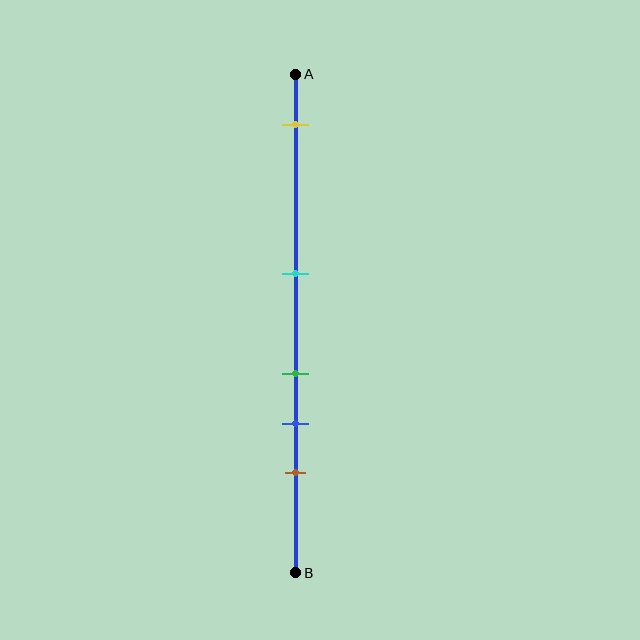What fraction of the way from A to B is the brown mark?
The brown mark is approximately 80% (0.8) of the way from A to B.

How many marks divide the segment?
There are 5 marks dividing the segment.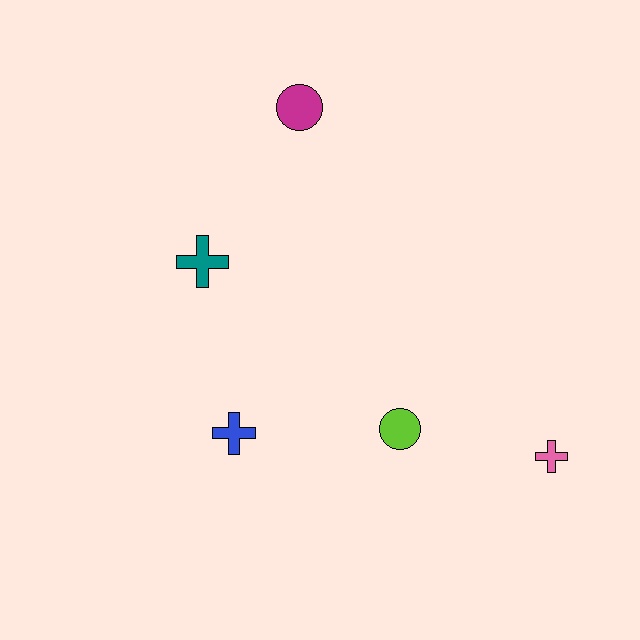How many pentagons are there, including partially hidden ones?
There are no pentagons.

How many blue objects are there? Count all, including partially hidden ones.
There is 1 blue object.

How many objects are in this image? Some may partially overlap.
There are 5 objects.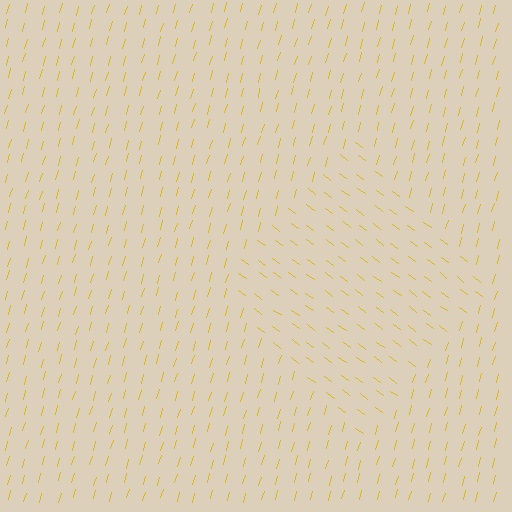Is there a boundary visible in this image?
Yes, there is a texture boundary formed by a change in line orientation.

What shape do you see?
I see a diamond.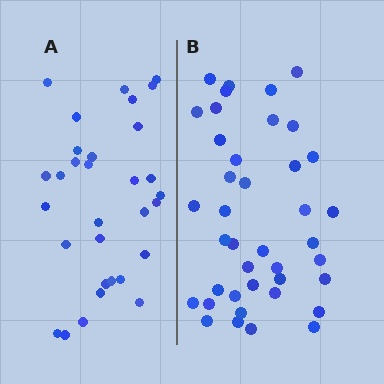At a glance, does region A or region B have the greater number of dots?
Region B (the right region) has more dots.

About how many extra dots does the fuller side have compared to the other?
Region B has roughly 8 or so more dots than region A.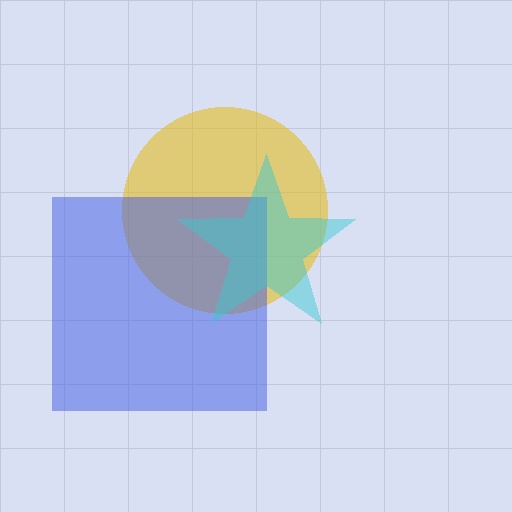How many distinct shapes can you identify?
There are 3 distinct shapes: a yellow circle, a blue square, a cyan star.